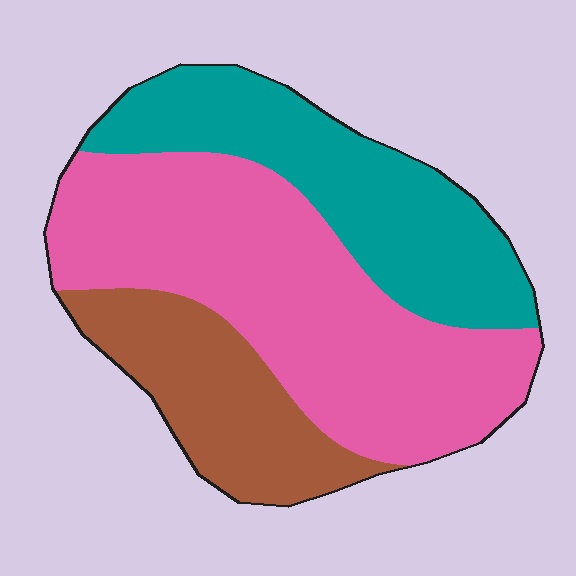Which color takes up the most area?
Pink, at roughly 50%.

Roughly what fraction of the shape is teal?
Teal takes up between a sixth and a third of the shape.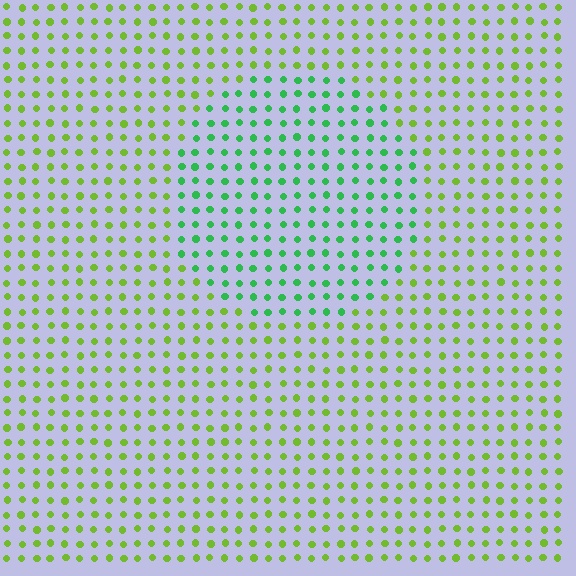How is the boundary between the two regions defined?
The boundary is defined purely by a slight shift in hue (about 43 degrees). Spacing, size, and orientation are identical on both sides.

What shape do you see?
I see a circle.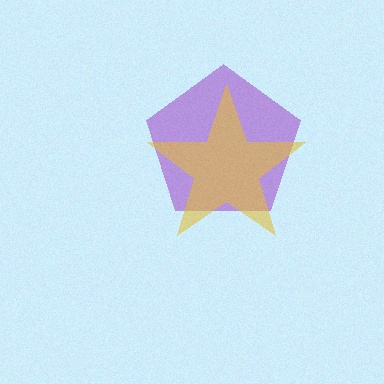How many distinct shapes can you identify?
There are 2 distinct shapes: a purple pentagon, a yellow star.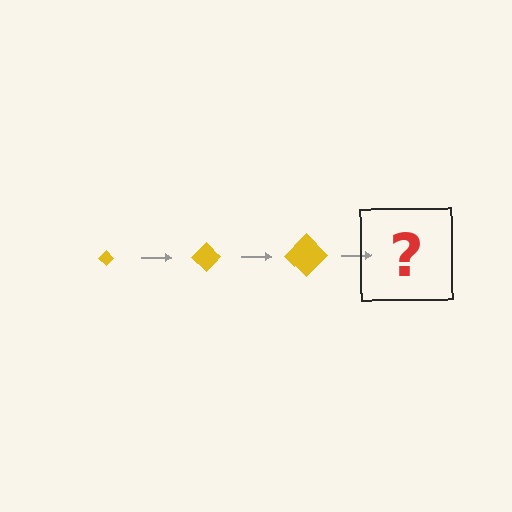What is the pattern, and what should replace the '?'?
The pattern is that the diamond gets progressively larger each step. The '?' should be a yellow diamond, larger than the previous one.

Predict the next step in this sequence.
The next step is a yellow diamond, larger than the previous one.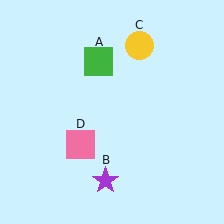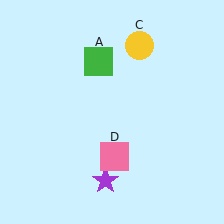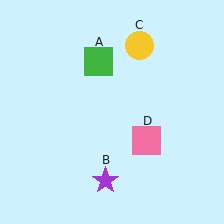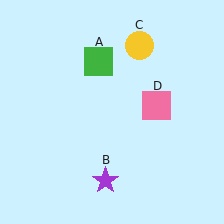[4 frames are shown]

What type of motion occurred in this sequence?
The pink square (object D) rotated counterclockwise around the center of the scene.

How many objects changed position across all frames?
1 object changed position: pink square (object D).